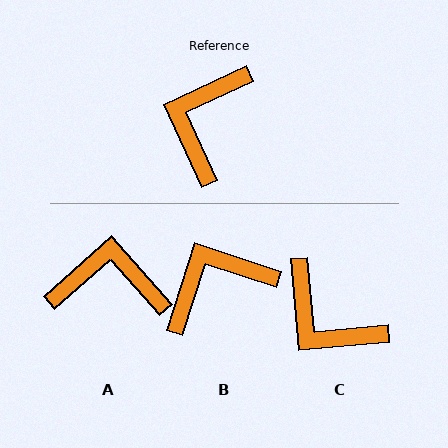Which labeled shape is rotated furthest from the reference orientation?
A, about 73 degrees away.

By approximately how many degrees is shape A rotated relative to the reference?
Approximately 73 degrees clockwise.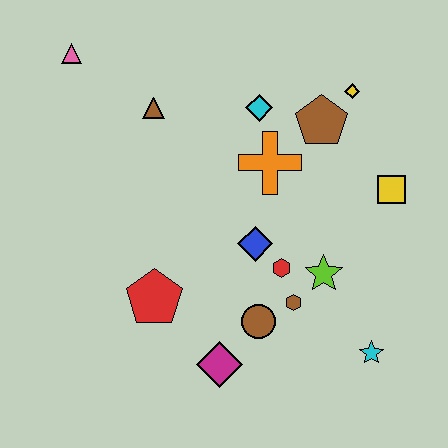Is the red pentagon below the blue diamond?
Yes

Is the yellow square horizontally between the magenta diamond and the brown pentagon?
No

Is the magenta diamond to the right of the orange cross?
No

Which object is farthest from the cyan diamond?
The cyan star is farthest from the cyan diamond.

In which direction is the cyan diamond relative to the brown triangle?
The cyan diamond is to the right of the brown triangle.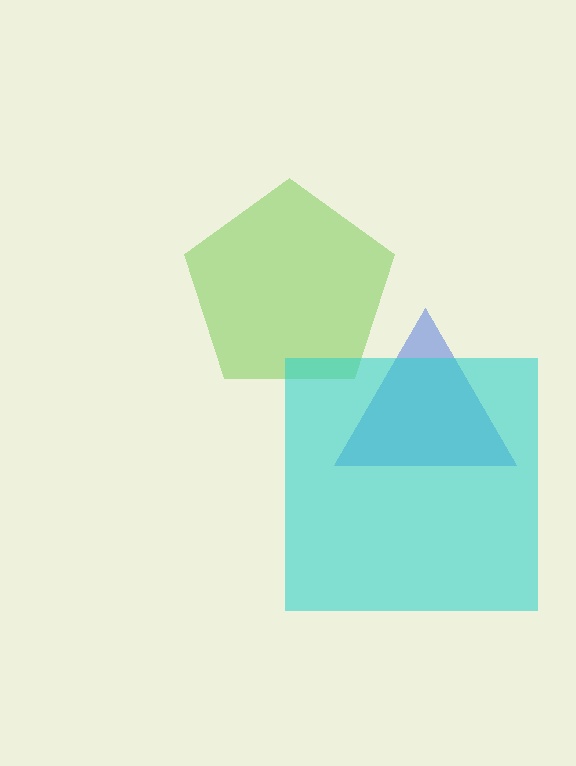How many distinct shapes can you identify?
There are 3 distinct shapes: a lime pentagon, a blue triangle, a cyan square.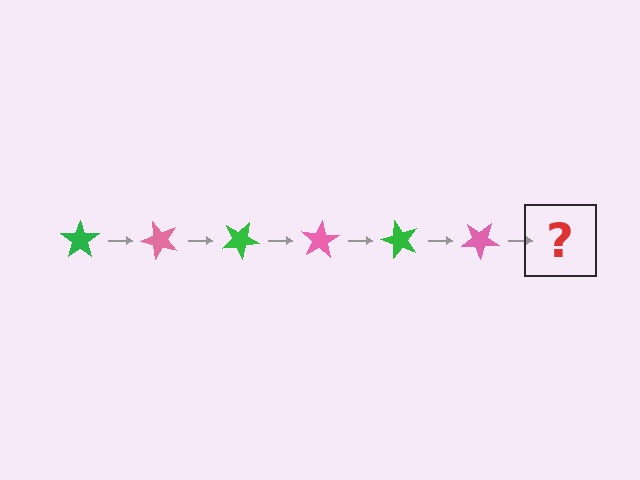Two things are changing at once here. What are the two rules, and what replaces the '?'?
The two rules are that it rotates 50 degrees each step and the color cycles through green and pink. The '?' should be a green star, rotated 300 degrees from the start.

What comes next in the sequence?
The next element should be a green star, rotated 300 degrees from the start.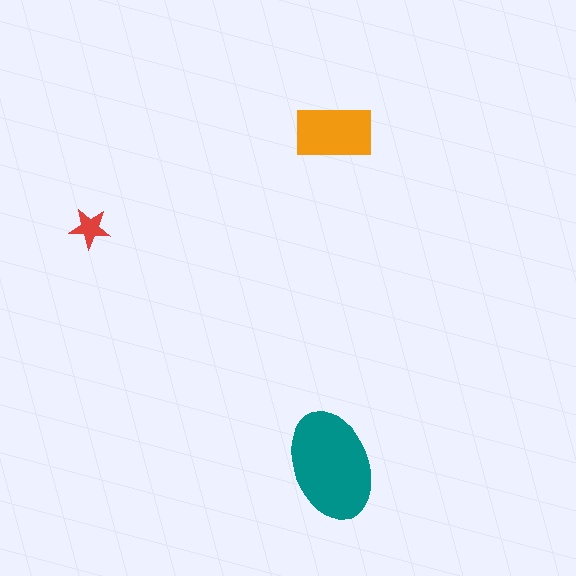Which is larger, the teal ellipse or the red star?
The teal ellipse.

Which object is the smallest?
The red star.